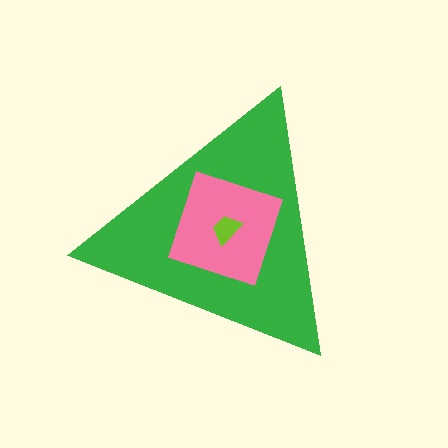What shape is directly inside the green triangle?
The pink diamond.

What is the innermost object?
The lime trapezoid.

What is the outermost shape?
The green triangle.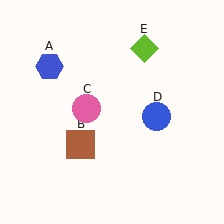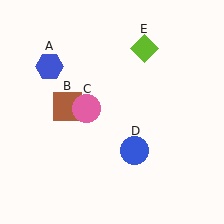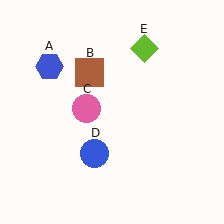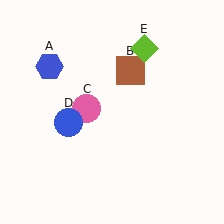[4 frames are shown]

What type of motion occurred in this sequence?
The brown square (object B), blue circle (object D) rotated clockwise around the center of the scene.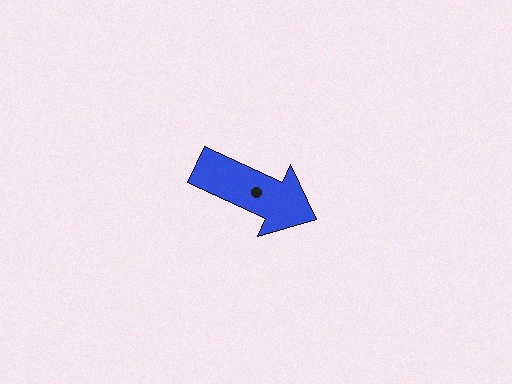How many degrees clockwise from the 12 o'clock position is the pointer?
Approximately 115 degrees.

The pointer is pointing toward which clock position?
Roughly 4 o'clock.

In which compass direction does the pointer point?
Southeast.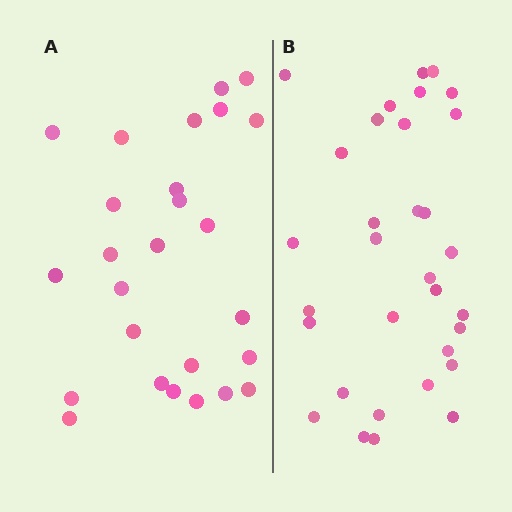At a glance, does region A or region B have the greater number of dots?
Region B (the right region) has more dots.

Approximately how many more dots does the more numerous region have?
Region B has about 6 more dots than region A.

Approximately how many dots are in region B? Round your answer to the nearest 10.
About 30 dots. (The exact count is 32, which rounds to 30.)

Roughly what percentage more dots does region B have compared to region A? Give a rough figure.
About 25% more.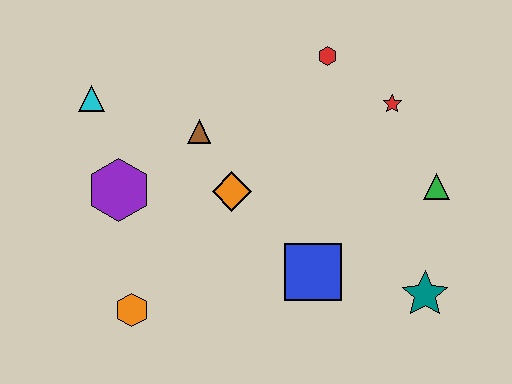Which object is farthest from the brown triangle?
The teal star is farthest from the brown triangle.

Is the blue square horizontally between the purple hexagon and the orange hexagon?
No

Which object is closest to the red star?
The red hexagon is closest to the red star.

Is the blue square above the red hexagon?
No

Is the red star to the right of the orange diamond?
Yes